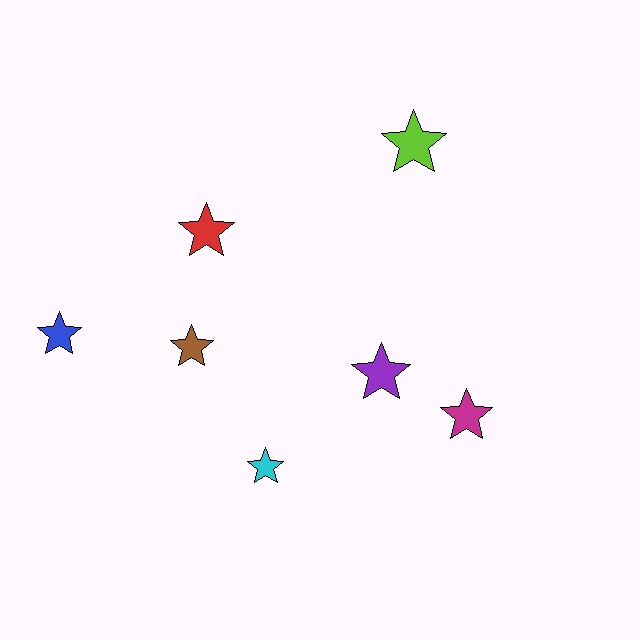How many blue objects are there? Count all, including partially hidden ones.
There is 1 blue object.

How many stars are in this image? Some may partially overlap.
There are 7 stars.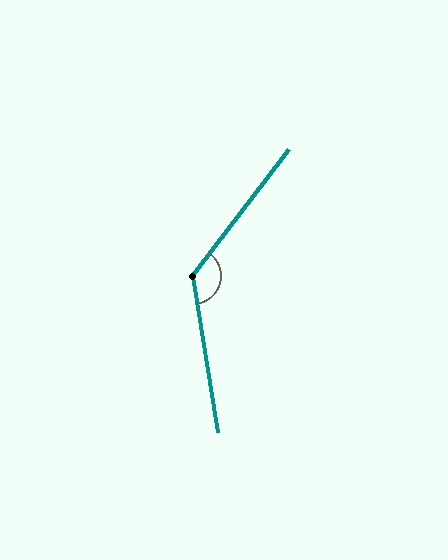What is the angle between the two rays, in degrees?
Approximately 134 degrees.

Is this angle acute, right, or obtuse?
It is obtuse.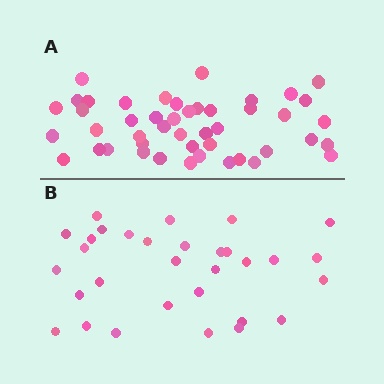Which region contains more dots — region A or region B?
Region A (the top region) has more dots.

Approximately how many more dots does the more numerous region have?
Region A has approximately 15 more dots than region B.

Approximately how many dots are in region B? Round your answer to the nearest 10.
About 30 dots. (The exact count is 31, which rounds to 30.)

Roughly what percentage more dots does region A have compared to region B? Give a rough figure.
About 50% more.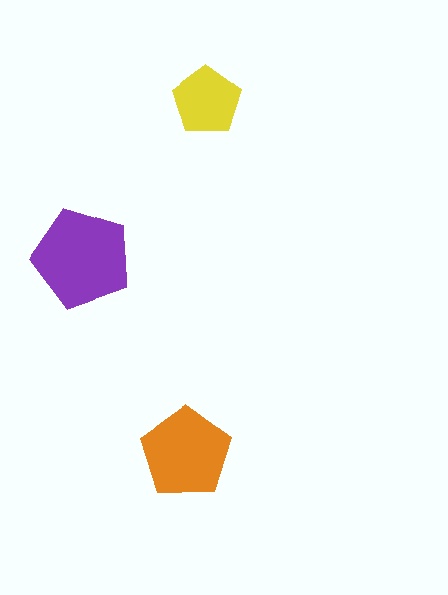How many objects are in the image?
There are 3 objects in the image.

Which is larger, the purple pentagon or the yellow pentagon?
The purple one.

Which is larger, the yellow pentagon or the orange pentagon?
The orange one.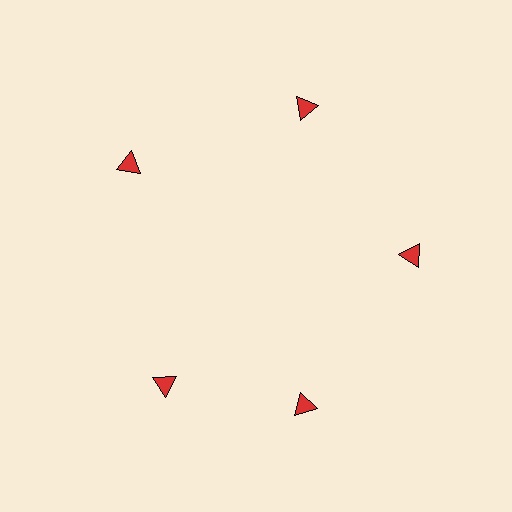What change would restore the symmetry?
The symmetry would be restored by rotating it back into even spacing with its neighbors so that all 5 triangles sit at equal angles and equal distance from the center.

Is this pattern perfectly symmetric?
No. The 5 red triangles are arranged in a ring, but one element near the 8 o'clock position is rotated out of alignment along the ring, breaking the 5-fold rotational symmetry.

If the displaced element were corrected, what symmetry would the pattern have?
It would have 5-fold rotational symmetry — the pattern would map onto itself every 72 degrees.